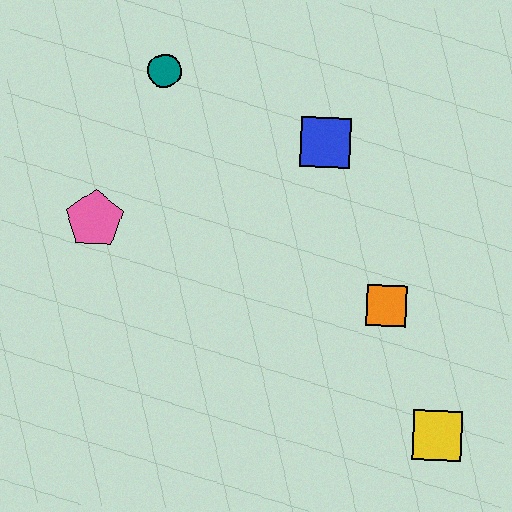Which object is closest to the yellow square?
The orange square is closest to the yellow square.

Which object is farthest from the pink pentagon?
The yellow square is farthest from the pink pentagon.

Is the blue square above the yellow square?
Yes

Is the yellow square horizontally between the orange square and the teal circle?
No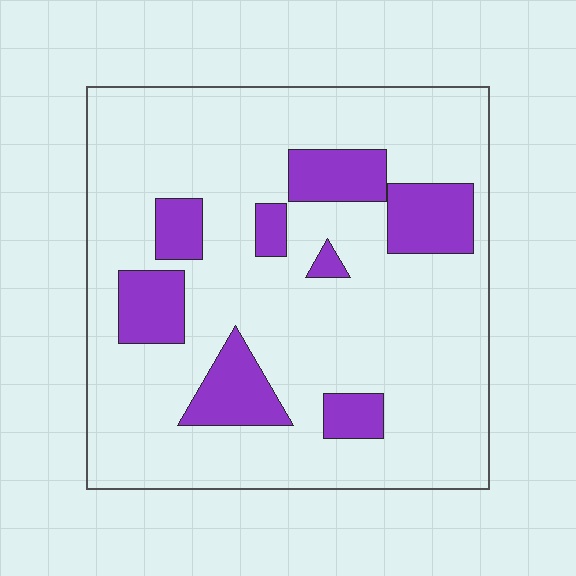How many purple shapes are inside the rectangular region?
8.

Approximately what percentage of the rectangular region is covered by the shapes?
Approximately 20%.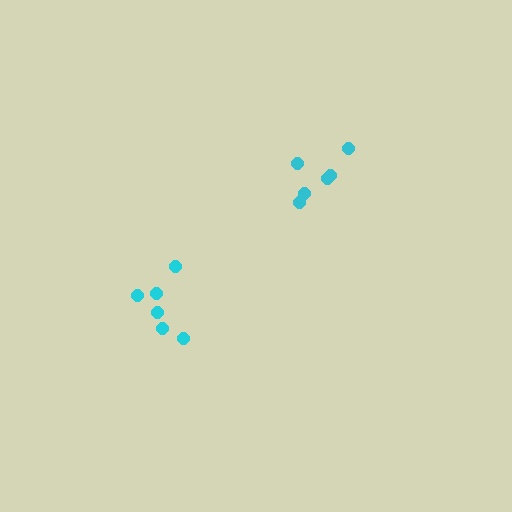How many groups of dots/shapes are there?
There are 2 groups.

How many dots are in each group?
Group 1: 6 dots, Group 2: 6 dots (12 total).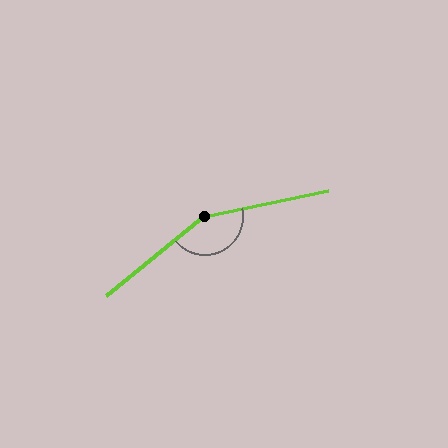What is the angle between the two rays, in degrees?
Approximately 153 degrees.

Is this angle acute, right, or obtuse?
It is obtuse.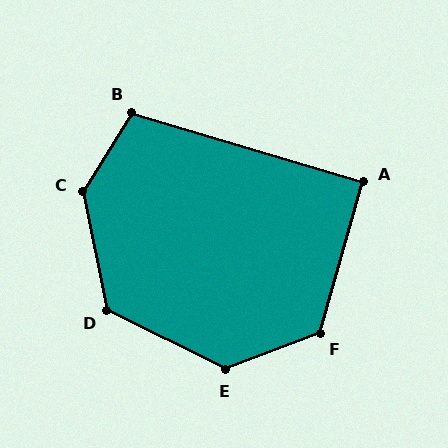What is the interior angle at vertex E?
Approximately 133 degrees (obtuse).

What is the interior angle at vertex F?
Approximately 127 degrees (obtuse).